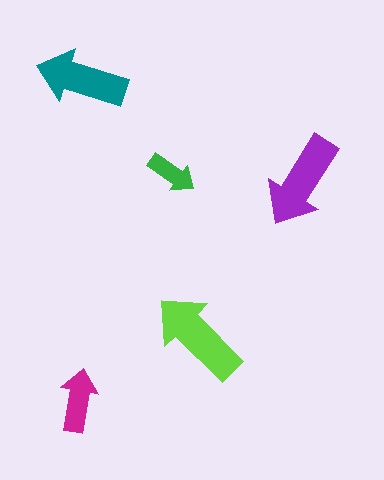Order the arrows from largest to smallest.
the lime one, the purple one, the teal one, the magenta one, the green one.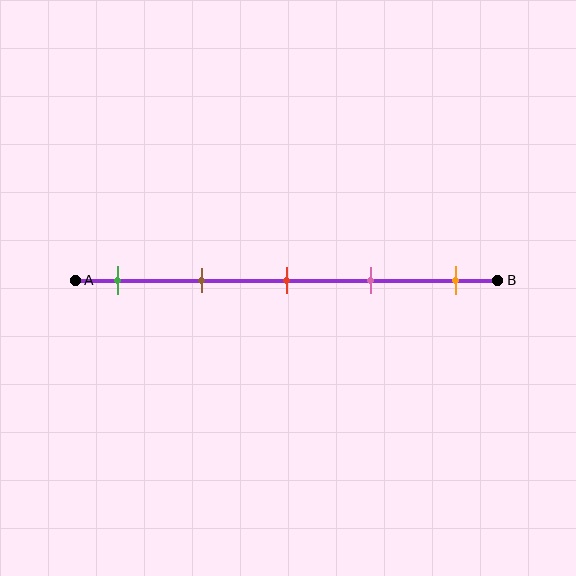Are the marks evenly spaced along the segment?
Yes, the marks are approximately evenly spaced.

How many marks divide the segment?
There are 5 marks dividing the segment.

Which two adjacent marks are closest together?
The red and pink marks are the closest adjacent pair.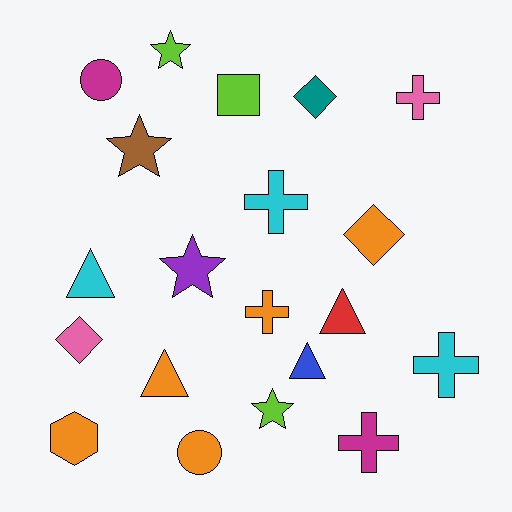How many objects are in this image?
There are 20 objects.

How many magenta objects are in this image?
There are 2 magenta objects.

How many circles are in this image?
There are 2 circles.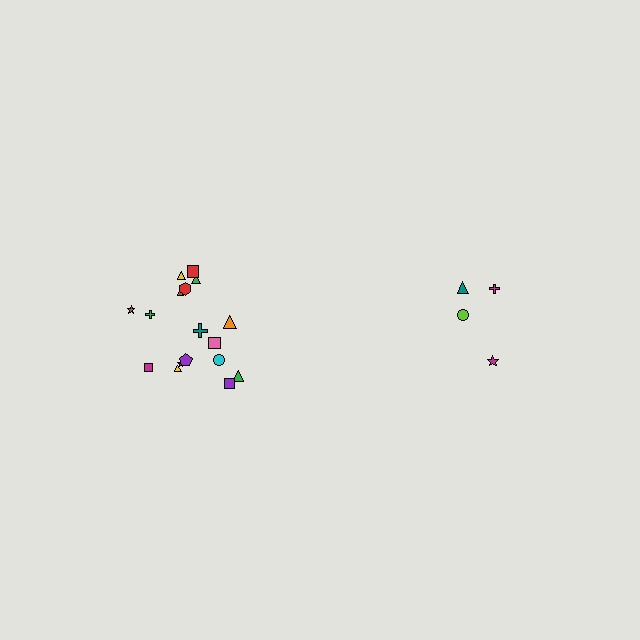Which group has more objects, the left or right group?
The left group.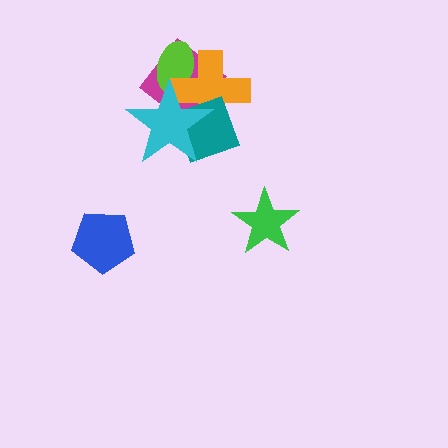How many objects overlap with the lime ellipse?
3 objects overlap with the lime ellipse.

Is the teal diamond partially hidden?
Yes, it is partially covered by another shape.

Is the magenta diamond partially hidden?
Yes, it is partially covered by another shape.